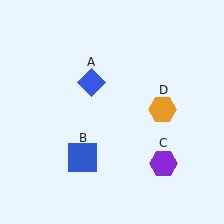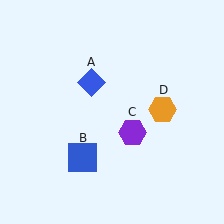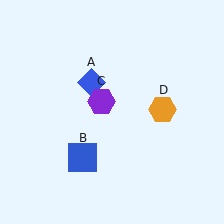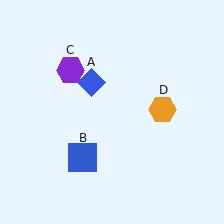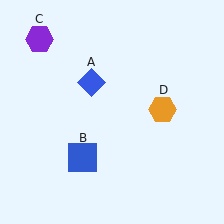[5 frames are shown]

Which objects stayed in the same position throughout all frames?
Blue diamond (object A) and blue square (object B) and orange hexagon (object D) remained stationary.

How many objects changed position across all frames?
1 object changed position: purple hexagon (object C).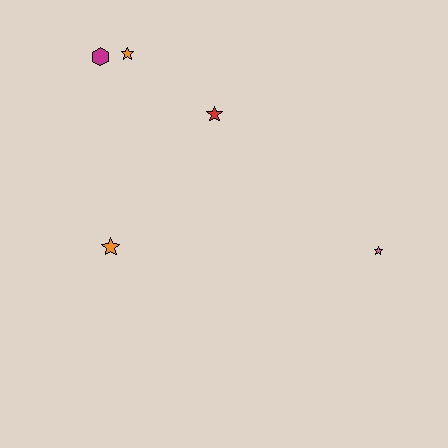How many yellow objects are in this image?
There are no yellow objects.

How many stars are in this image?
There are 4 stars.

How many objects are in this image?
There are 5 objects.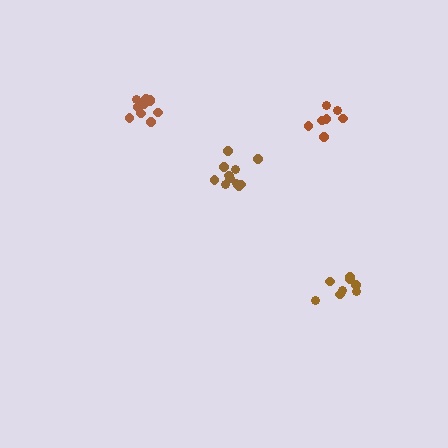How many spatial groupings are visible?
There are 4 spatial groupings.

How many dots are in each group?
Group 1: 11 dots, Group 2: 11 dots, Group 3: 7 dots, Group 4: 8 dots (37 total).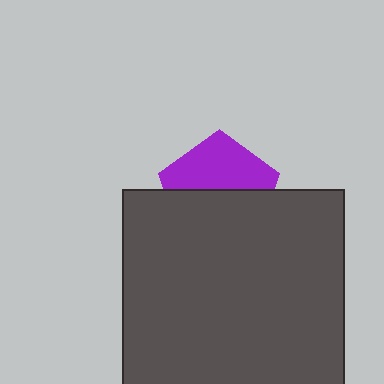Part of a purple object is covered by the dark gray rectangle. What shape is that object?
It is a pentagon.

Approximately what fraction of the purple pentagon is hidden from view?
Roughly 53% of the purple pentagon is hidden behind the dark gray rectangle.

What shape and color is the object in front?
The object in front is a dark gray rectangle.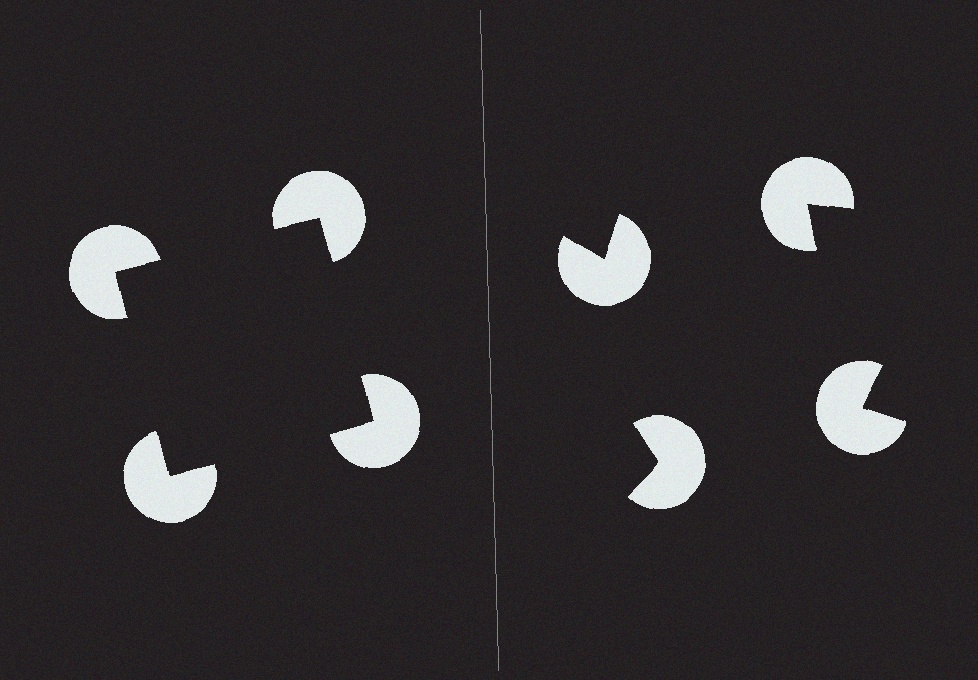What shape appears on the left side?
An illusory square.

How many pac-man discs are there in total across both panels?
8 — 4 on each side.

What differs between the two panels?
The pac-man discs are positioned identically on both sides; only the wedge orientations differ. On the left they align to a square; on the right they are misaligned.